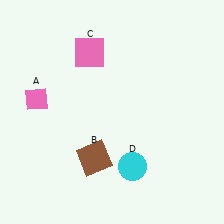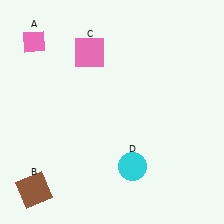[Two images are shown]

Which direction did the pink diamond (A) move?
The pink diamond (A) moved up.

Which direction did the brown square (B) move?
The brown square (B) moved left.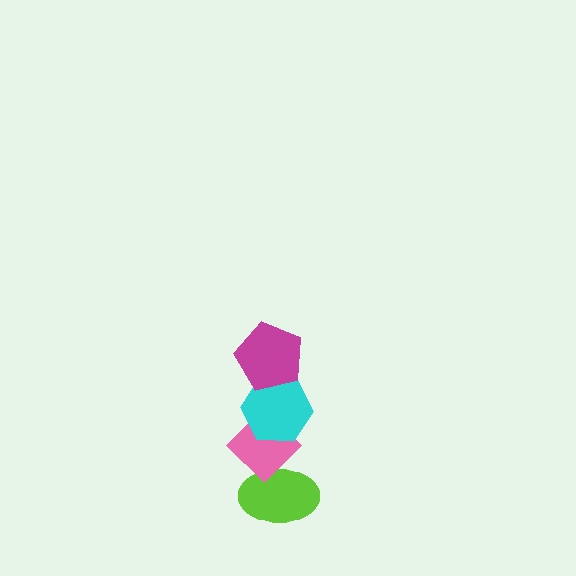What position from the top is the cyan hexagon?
The cyan hexagon is 2nd from the top.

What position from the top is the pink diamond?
The pink diamond is 3rd from the top.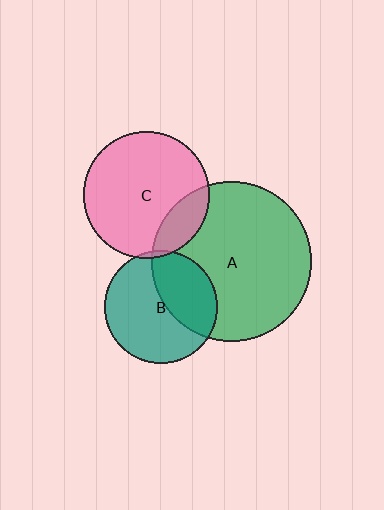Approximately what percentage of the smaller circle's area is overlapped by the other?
Approximately 5%.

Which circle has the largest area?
Circle A (green).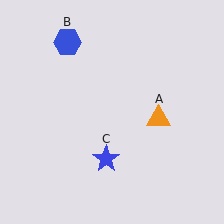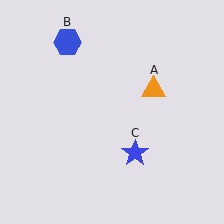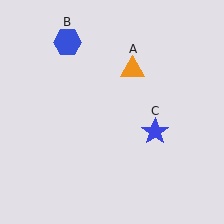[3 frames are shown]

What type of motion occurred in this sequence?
The orange triangle (object A), blue star (object C) rotated counterclockwise around the center of the scene.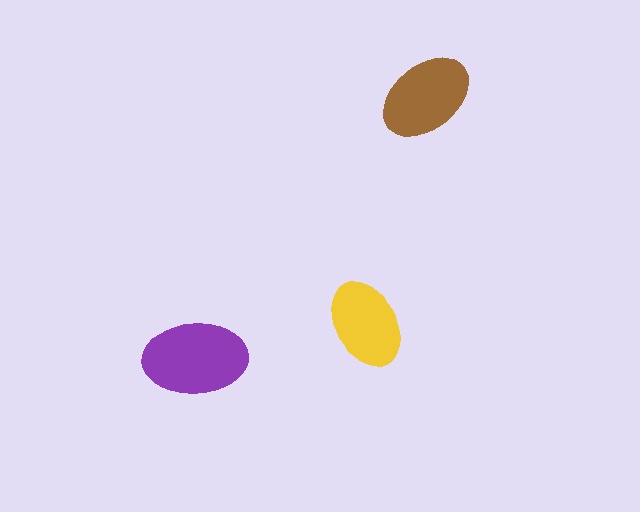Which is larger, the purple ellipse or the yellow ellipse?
The purple one.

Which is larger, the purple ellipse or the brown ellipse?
The purple one.